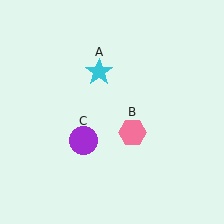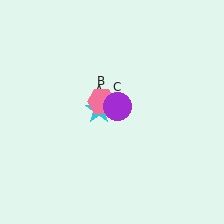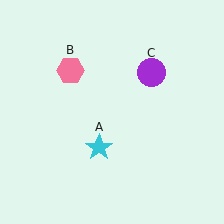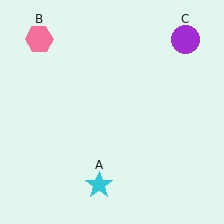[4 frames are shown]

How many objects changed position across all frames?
3 objects changed position: cyan star (object A), pink hexagon (object B), purple circle (object C).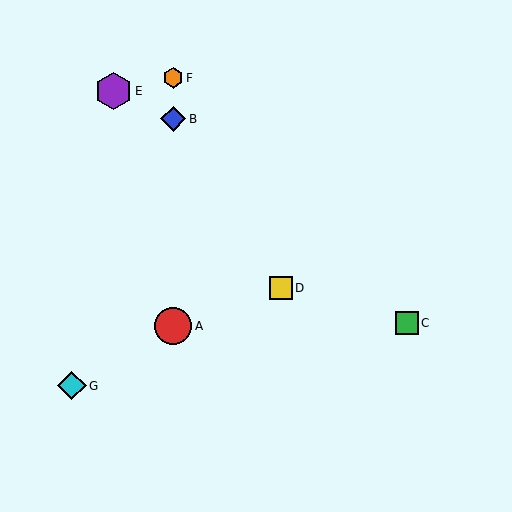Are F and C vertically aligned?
No, F is at x≈173 and C is at x≈407.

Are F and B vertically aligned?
Yes, both are at x≈173.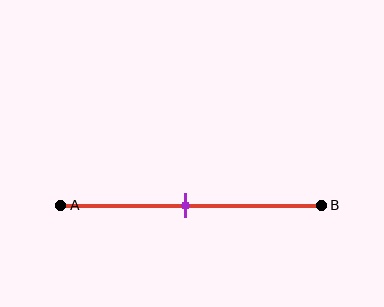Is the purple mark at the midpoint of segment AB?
Yes, the mark is approximately at the midpoint.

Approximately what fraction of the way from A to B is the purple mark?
The purple mark is approximately 50% of the way from A to B.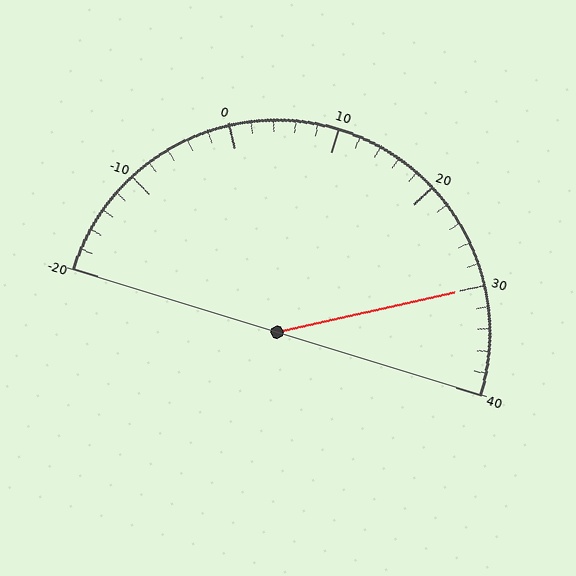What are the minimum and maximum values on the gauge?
The gauge ranges from -20 to 40.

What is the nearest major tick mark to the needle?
The nearest major tick mark is 30.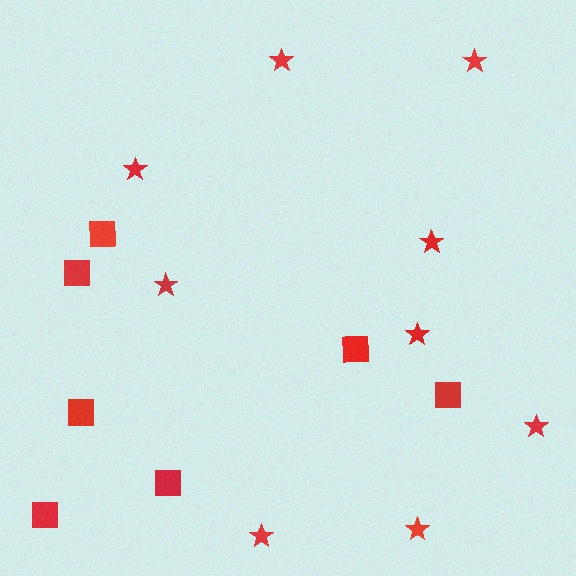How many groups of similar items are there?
There are 2 groups: one group of stars (9) and one group of squares (7).